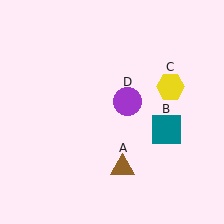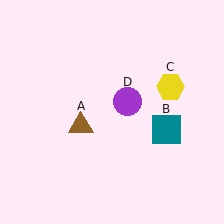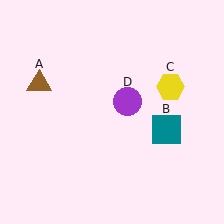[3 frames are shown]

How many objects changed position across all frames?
1 object changed position: brown triangle (object A).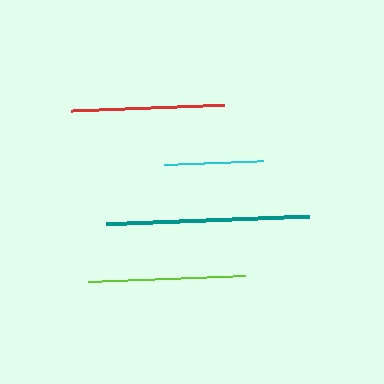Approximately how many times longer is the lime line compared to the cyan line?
The lime line is approximately 1.6 times the length of the cyan line.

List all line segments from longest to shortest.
From longest to shortest: teal, lime, red, cyan.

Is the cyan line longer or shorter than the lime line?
The lime line is longer than the cyan line.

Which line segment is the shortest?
The cyan line is the shortest at approximately 98 pixels.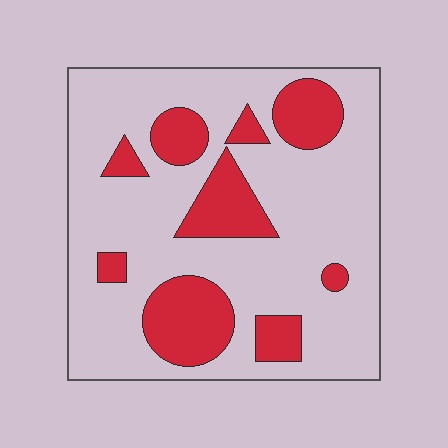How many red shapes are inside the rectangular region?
9.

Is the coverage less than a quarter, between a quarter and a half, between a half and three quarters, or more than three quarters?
Less than a quarter.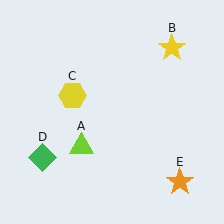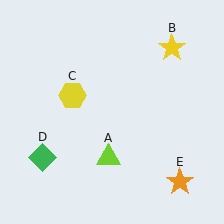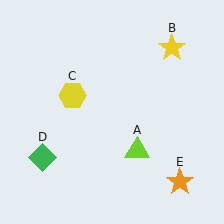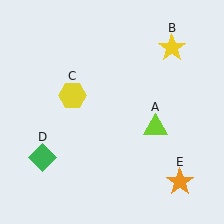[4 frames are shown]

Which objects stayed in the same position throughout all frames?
Yellow star (object B) and yellow hexagon (object C) and green diamond (object D) and orange star (object E) remained stationary.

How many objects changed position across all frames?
1 object changed position: lime triangle (object A).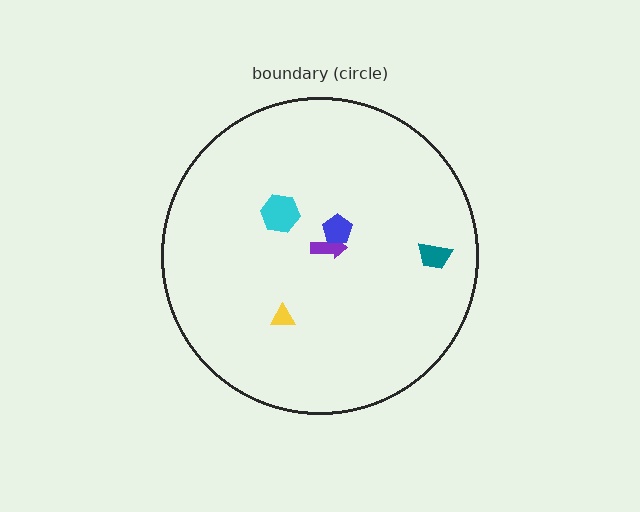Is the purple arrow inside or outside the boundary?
Inside.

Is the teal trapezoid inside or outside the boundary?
Inside.